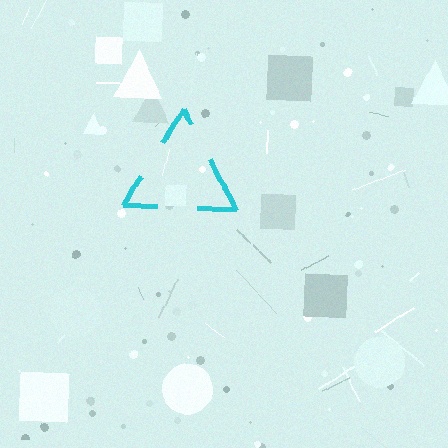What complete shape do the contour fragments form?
The contour fragments form a triangle.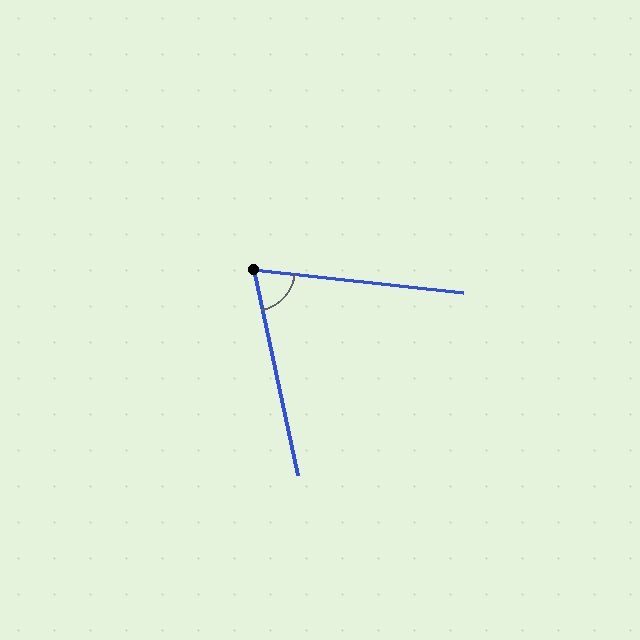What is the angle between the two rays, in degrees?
Approximately 72 degrees.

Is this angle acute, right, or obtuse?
It is acute.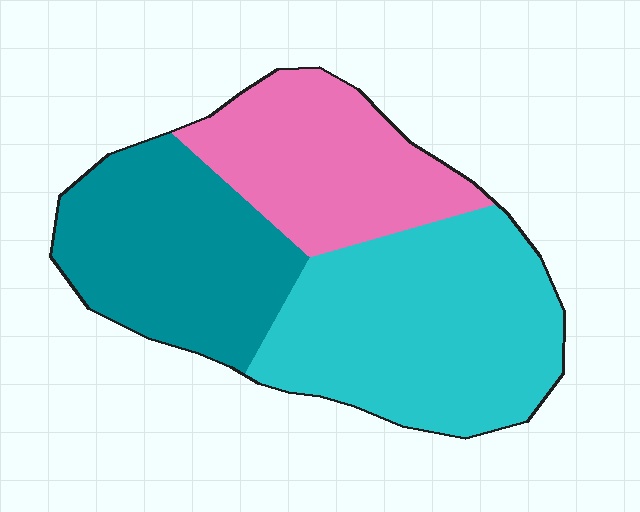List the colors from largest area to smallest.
From largest to smallest: cyan, teal, pink.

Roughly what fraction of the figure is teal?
Teal takes up about one third (1/3) of the figure.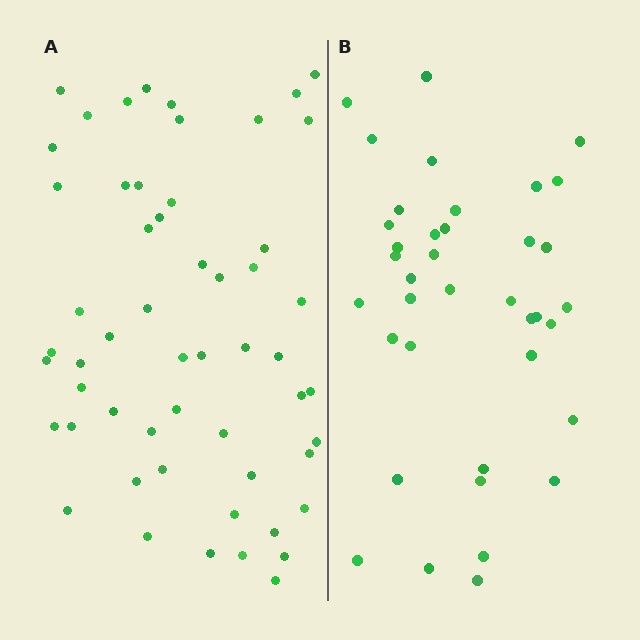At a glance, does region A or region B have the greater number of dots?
Region A (the left region) has more dots.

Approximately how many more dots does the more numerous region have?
Region A has approximately 15 more dots than region B.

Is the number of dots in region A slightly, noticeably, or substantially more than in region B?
Region A has noticeably more, but not dramatically so. The ratio is roughly 1.4 to 1.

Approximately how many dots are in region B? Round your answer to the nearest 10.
About 40 dots. (The exact count is 38, which rounds to 40.)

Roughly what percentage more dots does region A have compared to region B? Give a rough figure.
About 45% more.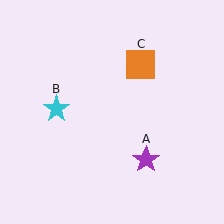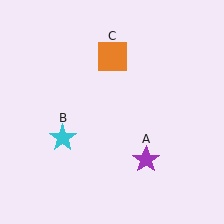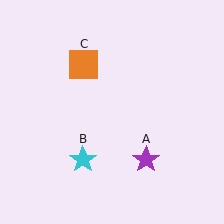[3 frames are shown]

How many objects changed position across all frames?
2 objects changed position: cyan star (object B), orange square (object C).